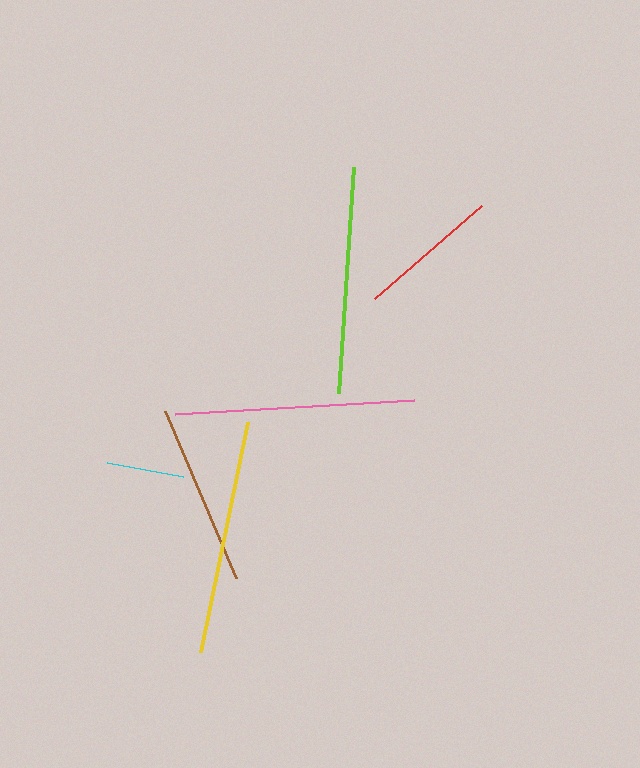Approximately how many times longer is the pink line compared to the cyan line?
The pink line is approximately 3.1 times the length of the cyan line.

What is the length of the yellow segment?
The yellow segment is approximately 234 pixels long.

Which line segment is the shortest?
The cyan line is the shortest at approximately 78 pixels.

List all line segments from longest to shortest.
From longest to shortest: pink, yellow, lime, brown, red, cyan.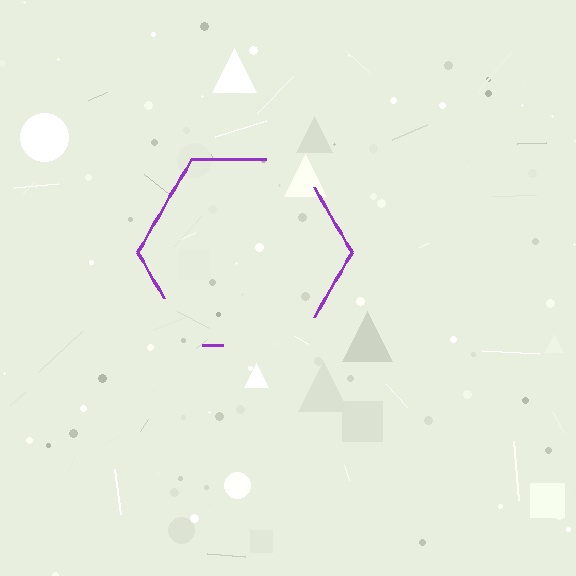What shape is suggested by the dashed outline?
The dashed outline suggests a hexagon.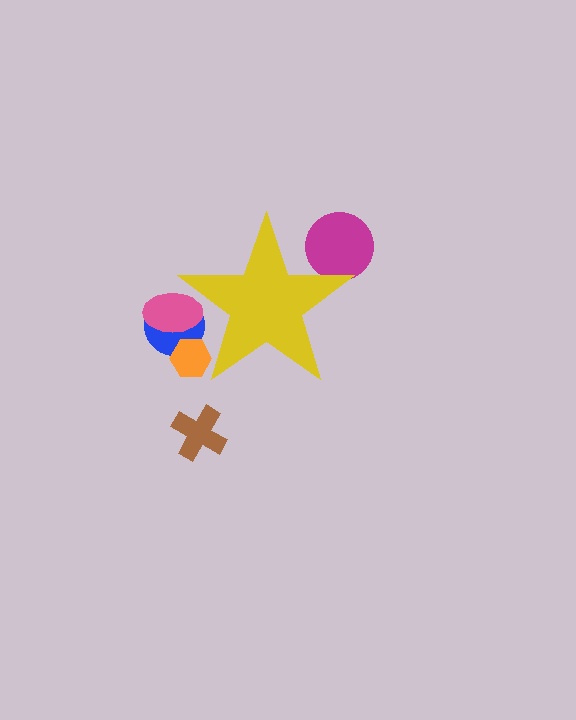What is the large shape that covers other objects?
A yellow star.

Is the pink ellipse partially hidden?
Yes, the pink ellipse is partially hidden behind the yellow star.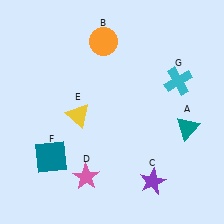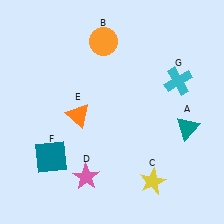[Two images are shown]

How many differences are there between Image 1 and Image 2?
There are 2 differences between the two images.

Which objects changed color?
C changed from purple to yellow. E changed from yellow to orange.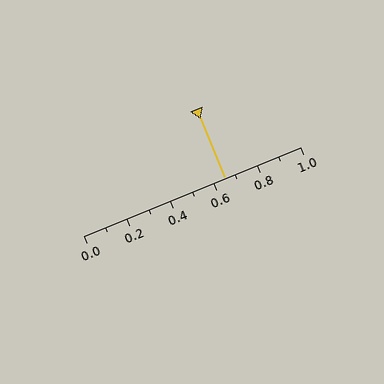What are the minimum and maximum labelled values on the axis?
The axis runs from 0.0 to 1.0.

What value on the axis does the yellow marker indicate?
The marker indicates approximately 0.65.